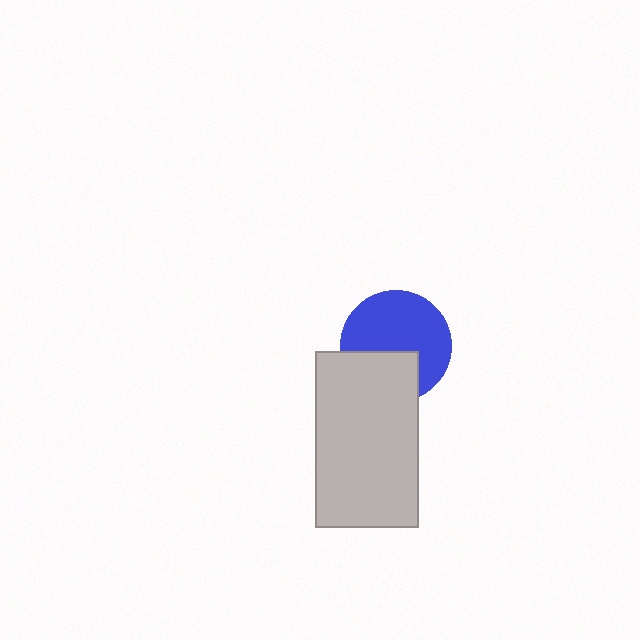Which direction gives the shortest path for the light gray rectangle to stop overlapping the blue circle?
Moving down gives the shortest separation.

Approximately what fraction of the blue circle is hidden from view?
Roughly 34% of the blue circle is hidden behind the light gray rectangle.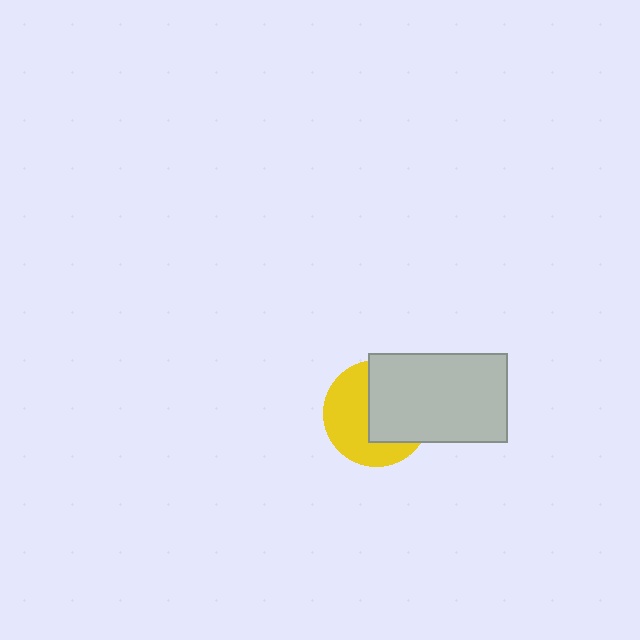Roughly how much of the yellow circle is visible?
About half of it is visible (roughly 50%).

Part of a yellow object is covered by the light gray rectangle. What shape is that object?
It is a circle.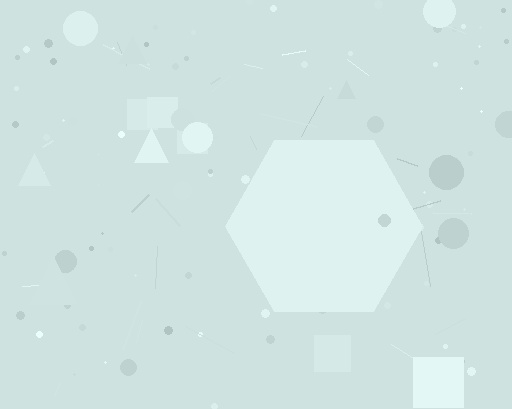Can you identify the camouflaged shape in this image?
The camouflaged shape is a hexagon.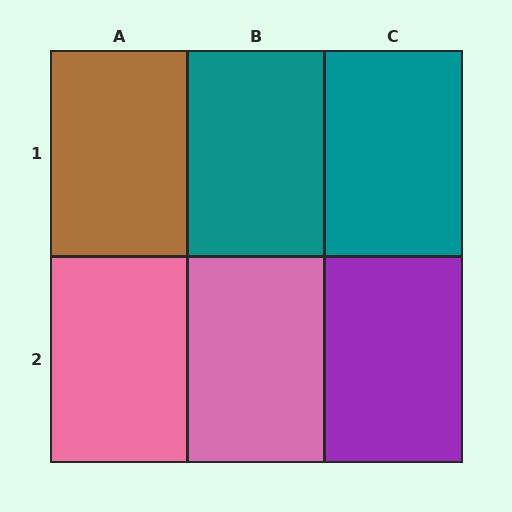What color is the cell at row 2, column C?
Purple.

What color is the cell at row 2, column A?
Pink.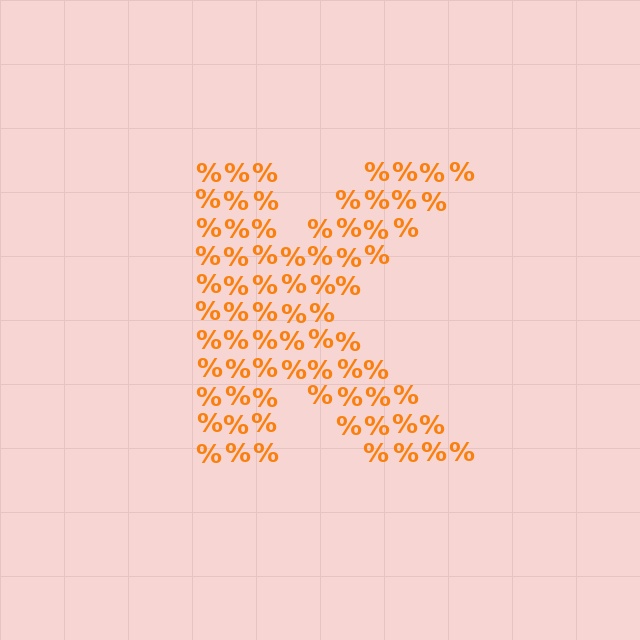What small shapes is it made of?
It is made of small percent signs.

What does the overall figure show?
The overall figure shows the letter K.